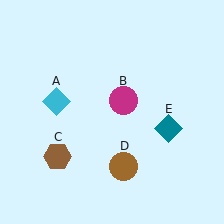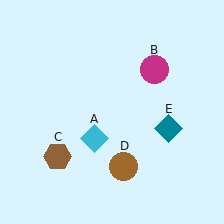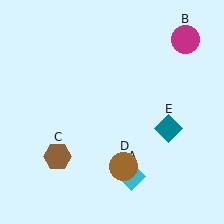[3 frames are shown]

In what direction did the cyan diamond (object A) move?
The cyan diamond (object A) moved down and to the right.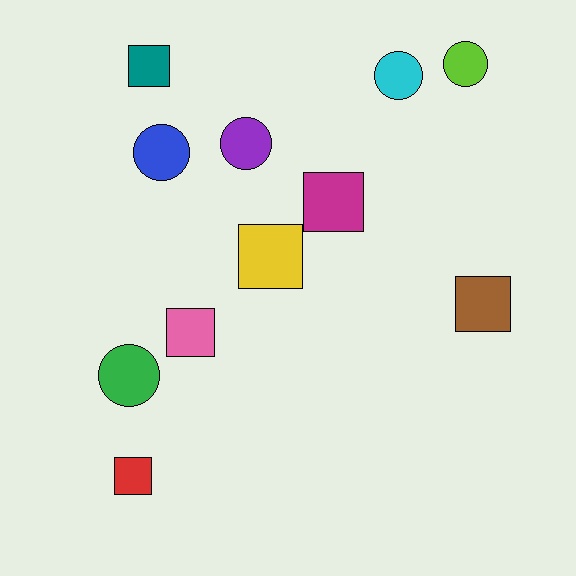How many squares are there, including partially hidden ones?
There are 6 squares.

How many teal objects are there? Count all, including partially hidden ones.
There is 1 teal object.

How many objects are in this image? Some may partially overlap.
There are 11 objects.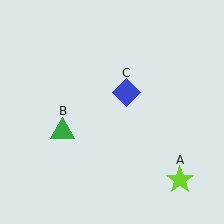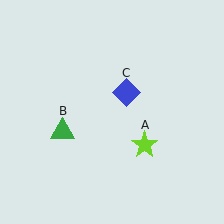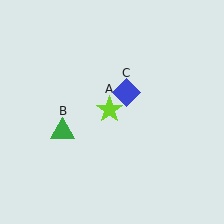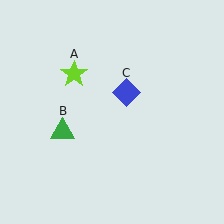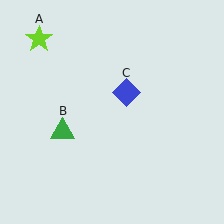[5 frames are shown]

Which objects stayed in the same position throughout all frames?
Green triangle (object B) and blue diamond (object C) remained stationary.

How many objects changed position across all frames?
1 object changed position: lime star (object A).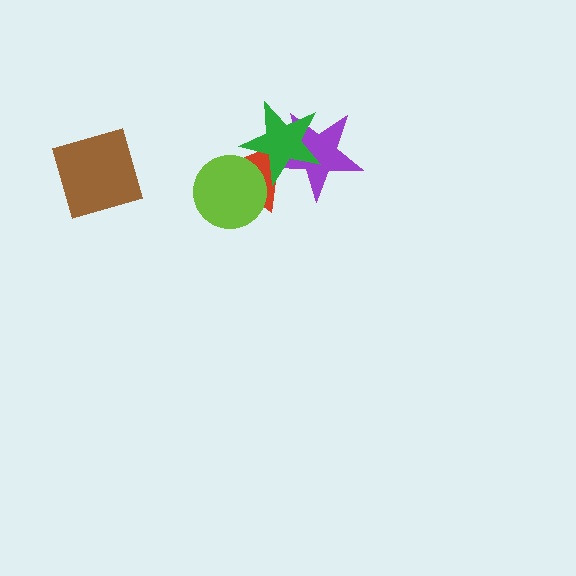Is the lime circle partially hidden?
No, no other shape covers it.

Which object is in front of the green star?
The lime circle is in front of the green star.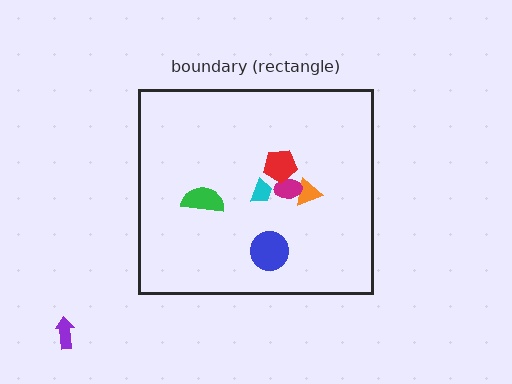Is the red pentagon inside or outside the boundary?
Inside.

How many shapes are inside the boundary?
6 inside, 1 outside.